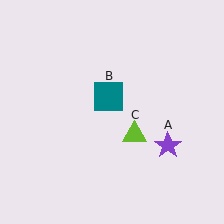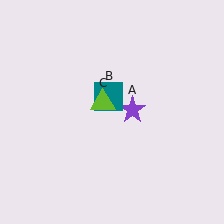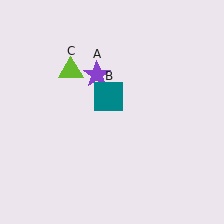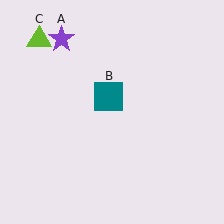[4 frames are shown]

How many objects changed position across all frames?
2 objects changed position: purple star (object A), lime triangle (object C).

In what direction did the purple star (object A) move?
The purple star (object A) moved up and to the left.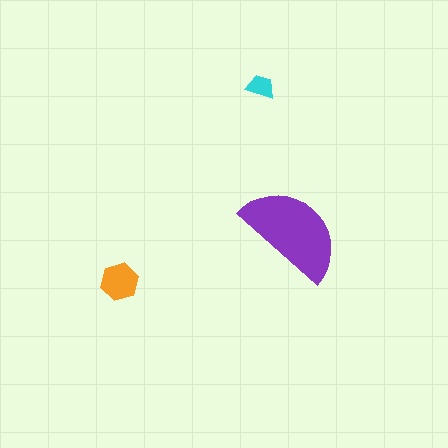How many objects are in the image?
There are 3 objects in the image.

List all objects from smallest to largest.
The cyan trapezoid, the orange hexagon, the purple semicircle.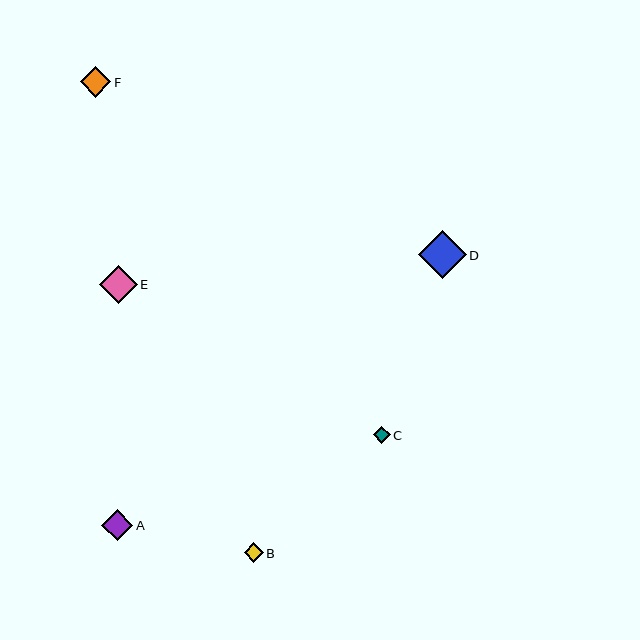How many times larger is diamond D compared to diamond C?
Diamond D is approximately 2.9 times the size of diamond C.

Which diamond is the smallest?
Diamond C is the smallest with a size of approximately 17 pixels.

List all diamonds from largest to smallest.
From largest to smallest: D, E, A, F, B, C.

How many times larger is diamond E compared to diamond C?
Diamond E is approximately 2.2 times the size of diamond C.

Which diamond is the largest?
Diamond D is the largest with a size of approximately 48 pixels.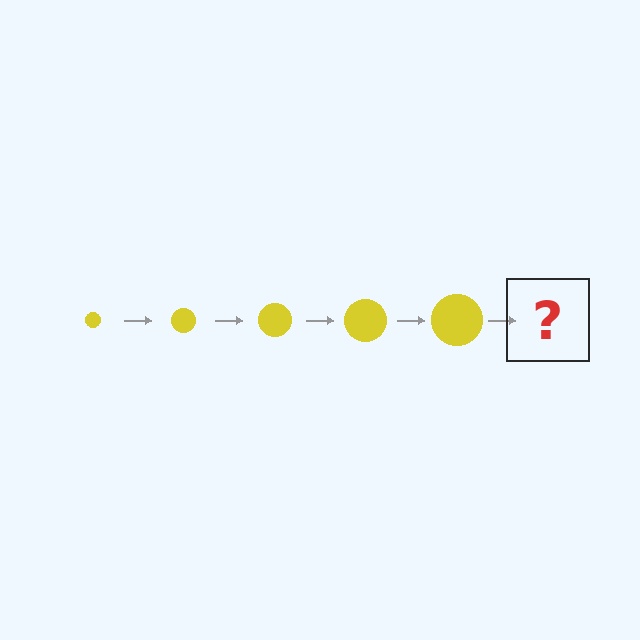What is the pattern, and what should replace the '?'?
The pattern is that the circle gets progressively larger each step. The '?' should be a yellow circle, larger than the previous one.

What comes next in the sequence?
The next element should be a yellow circle, larger than the previous one.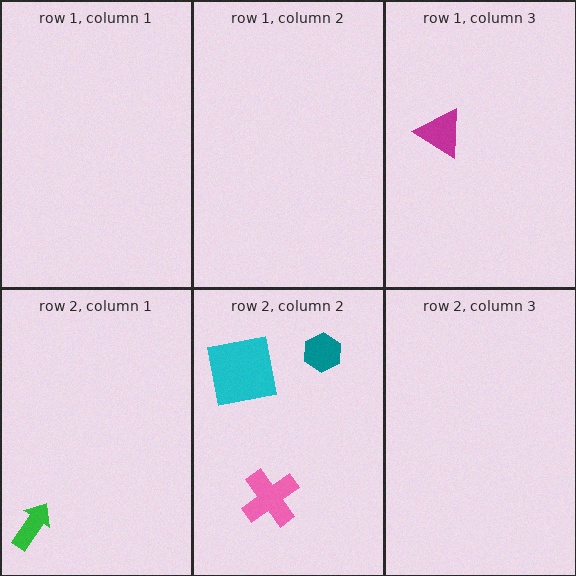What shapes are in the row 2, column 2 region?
The teal hexagon, the cyan square, the pink cross.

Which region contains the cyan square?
The row 2, column 2 region.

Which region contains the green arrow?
The row 2, column 1 region.